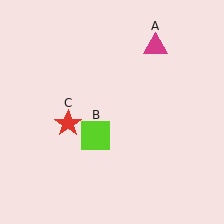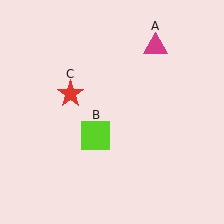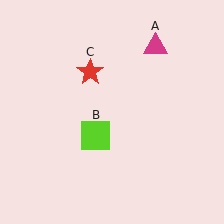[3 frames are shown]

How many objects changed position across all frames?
1 object changed position: red star (object C).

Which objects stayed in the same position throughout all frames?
Magenta triangle (object A) and lime square (object B) remained stationary.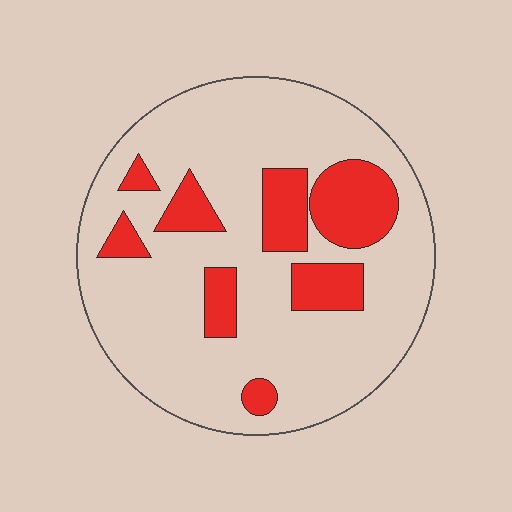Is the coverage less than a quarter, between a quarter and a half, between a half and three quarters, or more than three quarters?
Less than a quarter.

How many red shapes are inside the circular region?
8.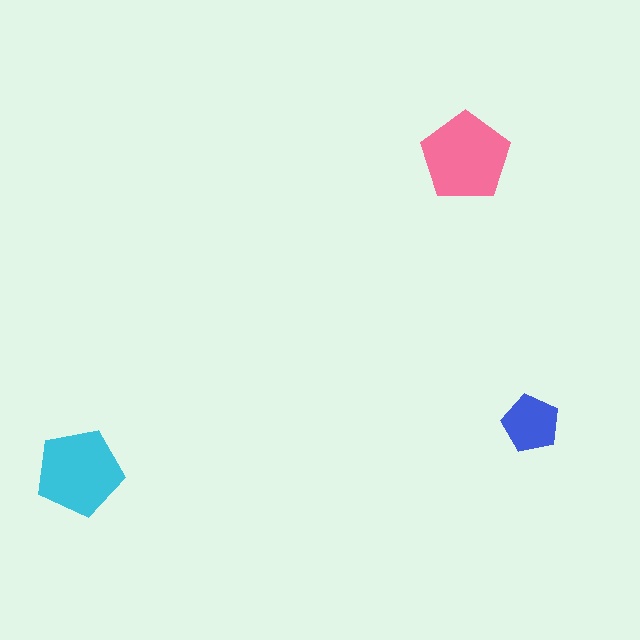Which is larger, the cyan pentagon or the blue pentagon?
The cyan one.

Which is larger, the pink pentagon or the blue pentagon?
The pink one.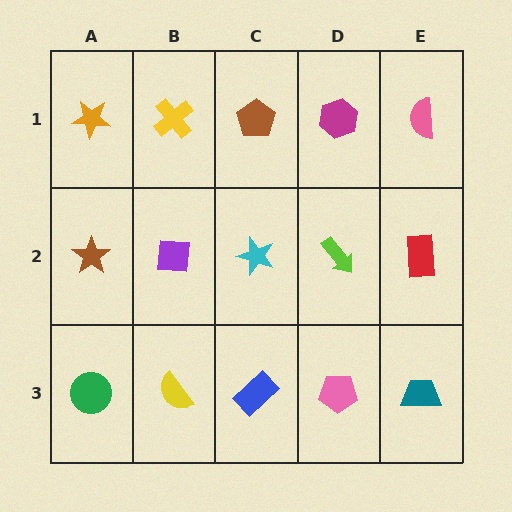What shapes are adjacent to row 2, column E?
A pink semicircle (row 1, column E), a teal trapezoid (row 3, column E), a lime arrow (row 2, column D).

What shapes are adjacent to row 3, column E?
A red rectangle (row 2, column E), a pink pentagon (row 3, column D).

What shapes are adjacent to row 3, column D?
A lime arrow (row 2, column D), a blue rectangle (row 3, column C), a teal trapezoid (row 3, column E).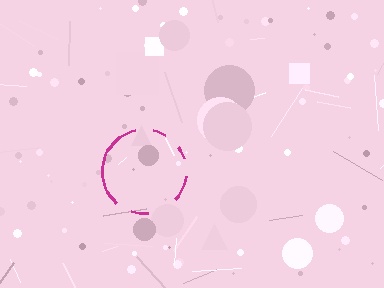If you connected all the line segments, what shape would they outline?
They would outline a circle.